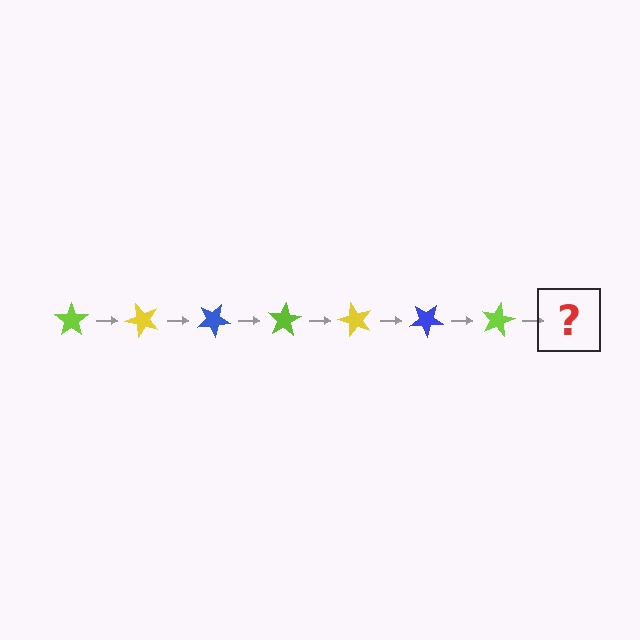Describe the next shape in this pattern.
It should be a yellow star, rotated 350 degrees from the start.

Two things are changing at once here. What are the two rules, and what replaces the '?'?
The two rules are that it rotates 50 degrees each step and the color cycles through lime, yellow, and blue. The '?' should be a yellow star, rotated 350 degrees from the start.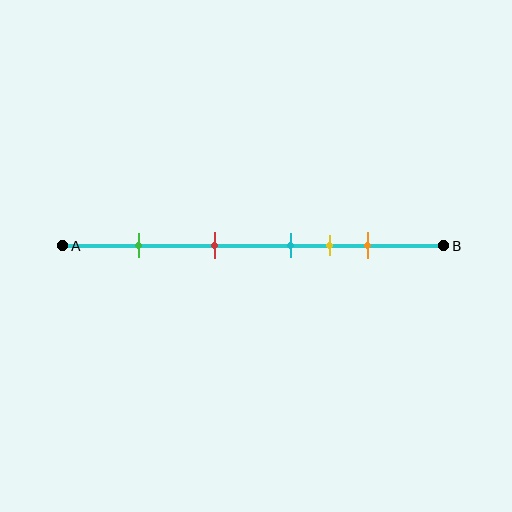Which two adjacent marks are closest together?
The cyan and yellow marks are the closest adjacent pair.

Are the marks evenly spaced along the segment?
No, the marks are not evenly spaced.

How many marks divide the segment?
There are 5 marks dividing the segment.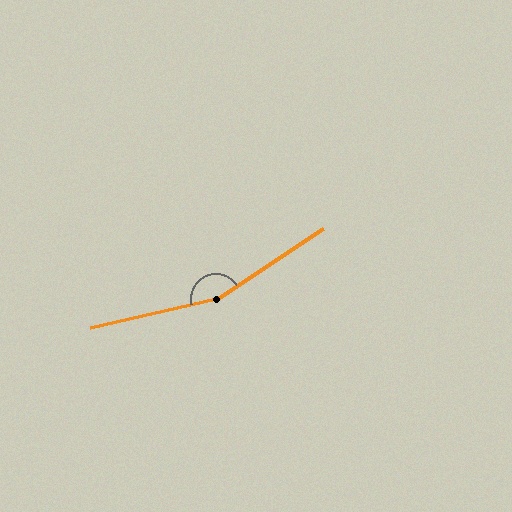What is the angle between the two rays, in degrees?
Approximately 160 degrees.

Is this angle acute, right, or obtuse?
It is obtuse.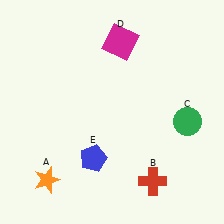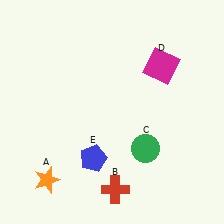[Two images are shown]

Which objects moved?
The objects that moved are: the red cross (B), the green circle (C), the magenta square (D).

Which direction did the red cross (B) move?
The red cross (B) moved left.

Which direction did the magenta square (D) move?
The magenta square (D) moved right.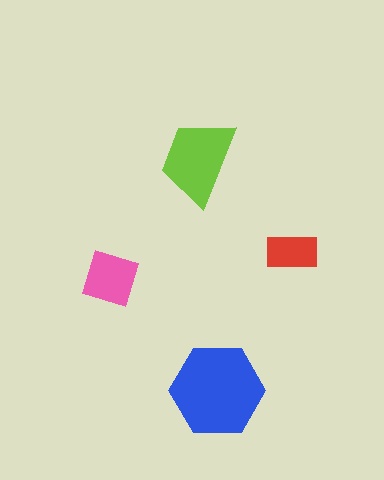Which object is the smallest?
The red rectangle.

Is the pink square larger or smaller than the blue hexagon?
Smaller.